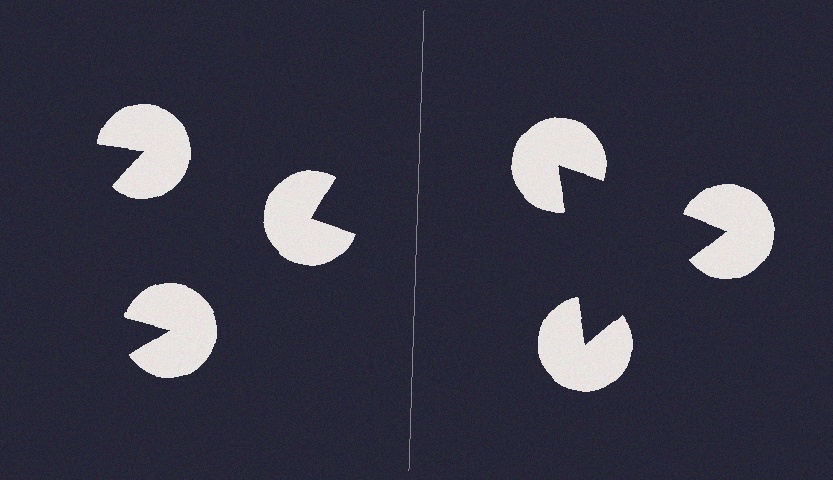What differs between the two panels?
The pac-man discs are positioned identically on both sides; only the wedge orientations differ. On the right they align to a triangle; on the left they are misaligned.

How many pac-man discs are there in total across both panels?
6 — 3 on each side.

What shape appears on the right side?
An illusory triangle.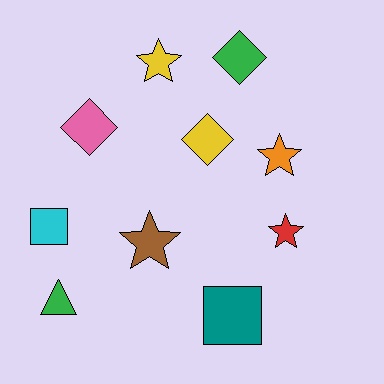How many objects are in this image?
There are 10 objects.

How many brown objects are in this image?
There is 1 brown object.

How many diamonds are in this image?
There are 3 diamonds.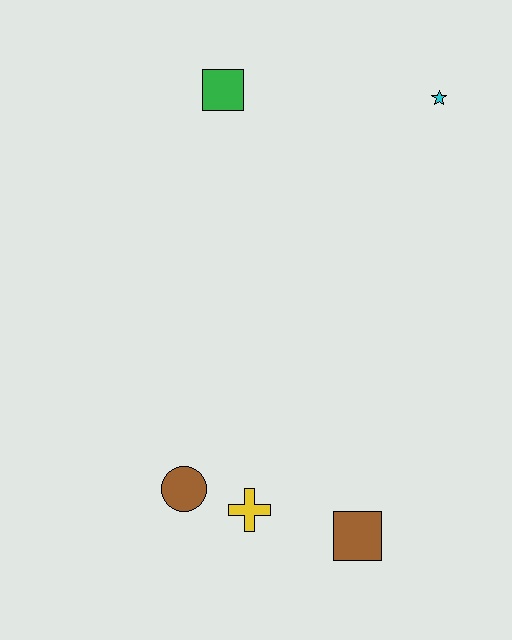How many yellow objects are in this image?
There is 1 yellow object.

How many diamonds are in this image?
There are no diamonds.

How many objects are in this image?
There are 5 objects.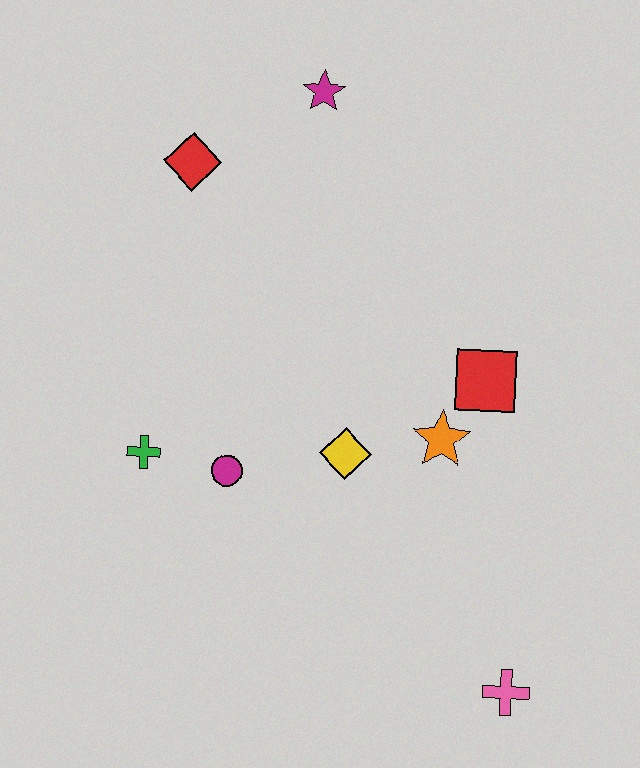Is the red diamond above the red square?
Yes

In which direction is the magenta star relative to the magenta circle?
The magenta star is above the magenta circle.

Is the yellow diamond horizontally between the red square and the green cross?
Yes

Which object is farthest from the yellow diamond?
The magenta star is farthest from the yellow diamond.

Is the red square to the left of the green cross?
No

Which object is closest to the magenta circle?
The green cross is closest to the magenta circle.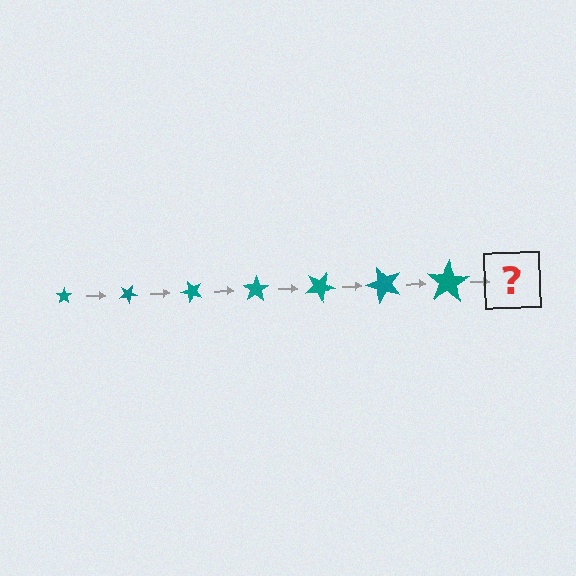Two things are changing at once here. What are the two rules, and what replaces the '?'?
The two rules are that the star grows larger each step and it rotates 25 degrees each step. The '?' should be a star, larger than the previous one and rotated 175 degrees from the start.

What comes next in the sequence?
The next element should be a star, larger than the previous one and rotated 175 degrees from the start.